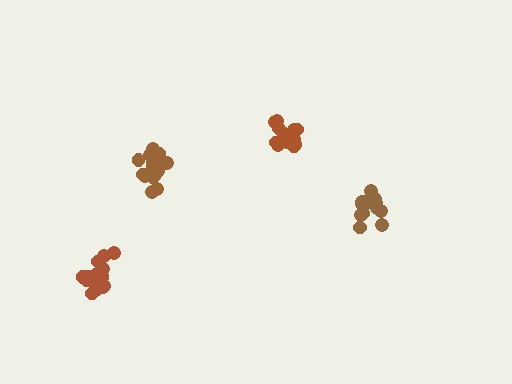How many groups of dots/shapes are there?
There are 4 groups.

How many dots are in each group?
Group 1: 16 dots, Group 2: 21 dots, Group 3: 21 dots, Group 4: 18 dots (76 total).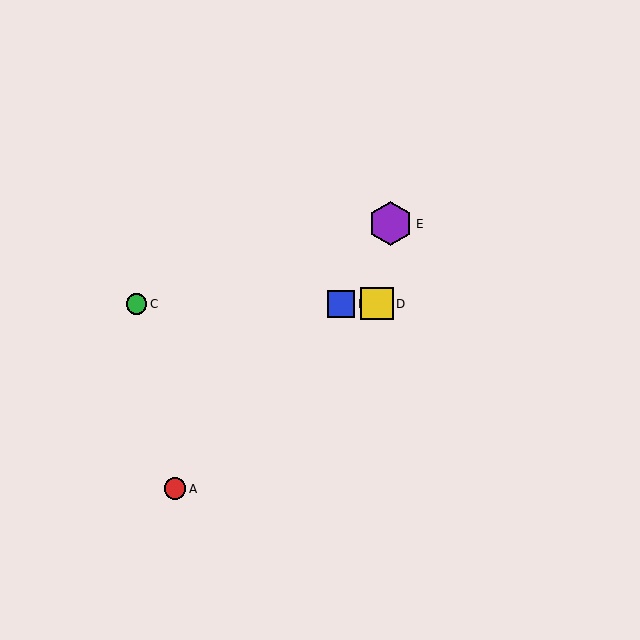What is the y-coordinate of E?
Object E is at y≈224.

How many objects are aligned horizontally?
3 objects (B, C, D) are aligned horizontally.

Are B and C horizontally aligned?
Yes, both are at y≈304.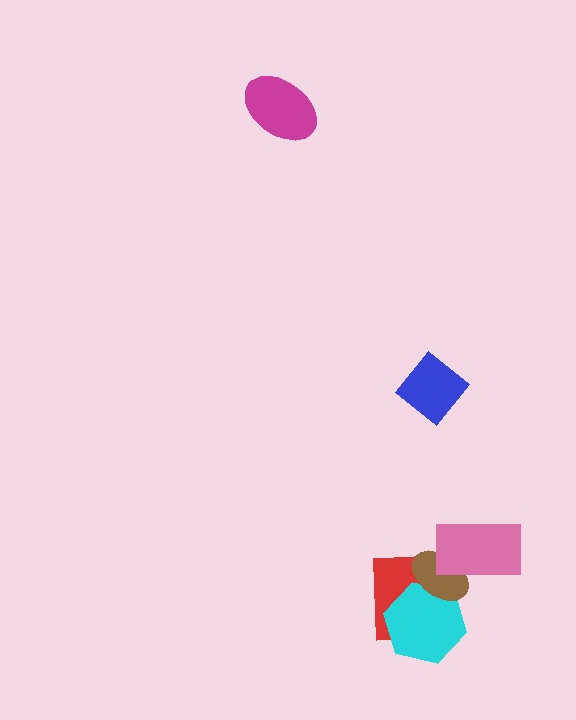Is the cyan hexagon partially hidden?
Yes, it is partially covered by another shape.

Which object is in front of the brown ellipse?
The pink rectangle is in front of the brown ellipse.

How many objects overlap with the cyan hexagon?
2 objects overlap with the cyan hexagon.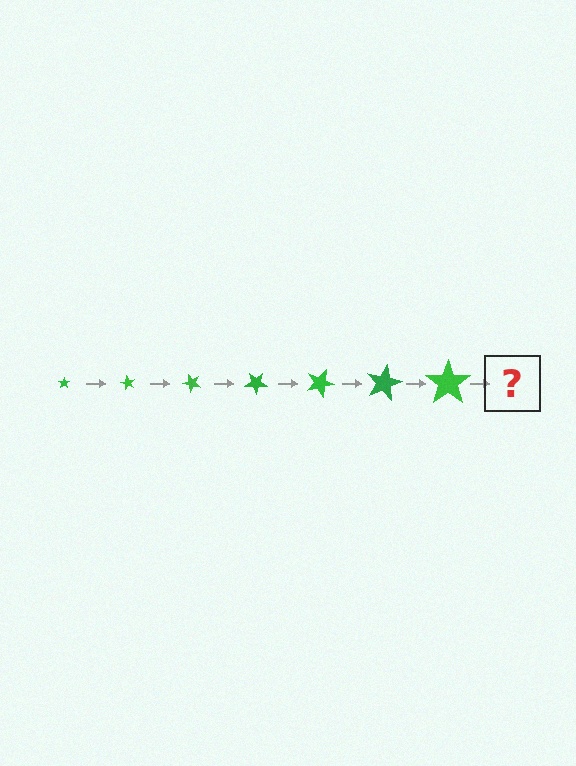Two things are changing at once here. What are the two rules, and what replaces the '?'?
The two rules are that the star grows larger each step and it rotates 60 degrees each step. The '?' should be a star, larger than the previous one and rotated 420 degrees from the start.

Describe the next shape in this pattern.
It should be a star, larger than the previous one and rotated 420 degrees from the start.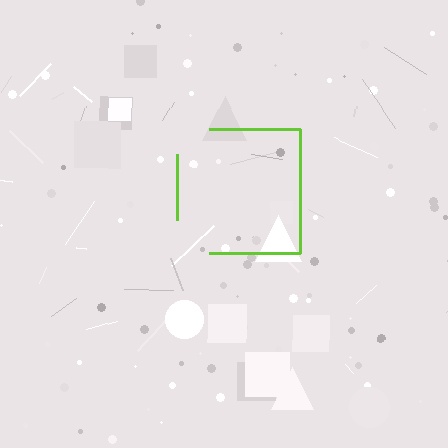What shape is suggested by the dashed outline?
The dashed outline suggests a square.